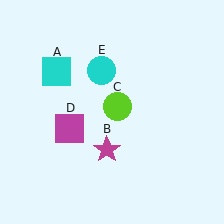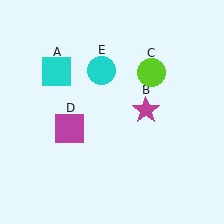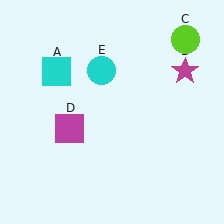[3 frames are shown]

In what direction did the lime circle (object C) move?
The lime circle (object C) moved up and to the right.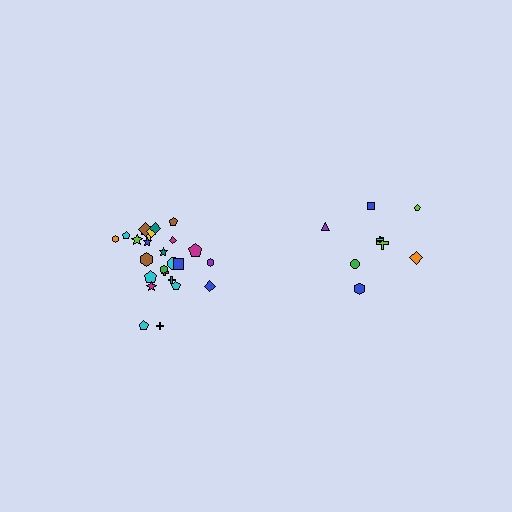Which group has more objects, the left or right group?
The left group.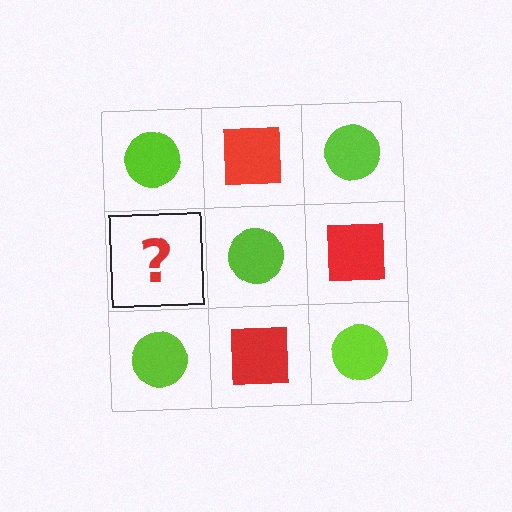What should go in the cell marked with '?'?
The missing cell should contain a red square.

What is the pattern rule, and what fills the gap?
The rule is that it alternates lime circle and red square in a checkerboard pattern. The gap should be filled with a red square.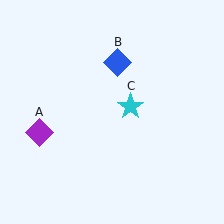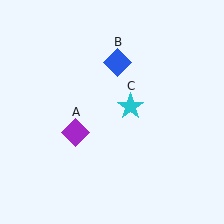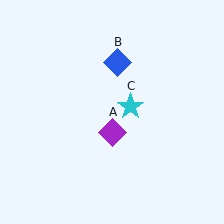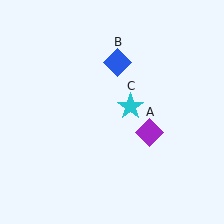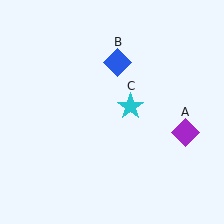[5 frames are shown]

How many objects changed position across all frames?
1 object changed position: purple diamond (object A).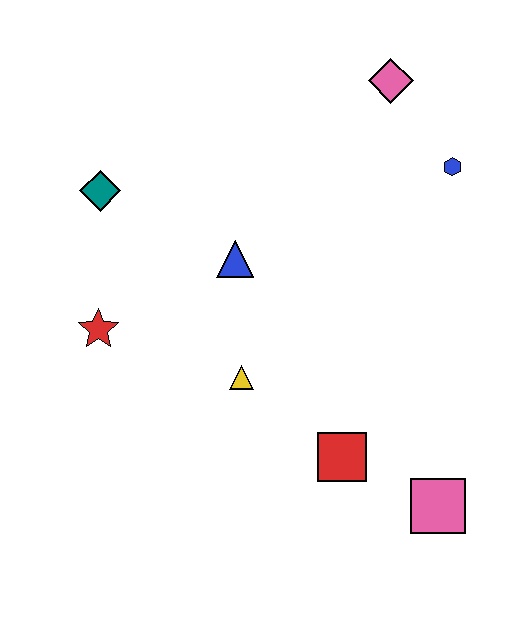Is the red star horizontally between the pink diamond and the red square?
No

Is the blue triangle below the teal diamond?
Yes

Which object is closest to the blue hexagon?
The pink diamond is closest to the blue hexagon.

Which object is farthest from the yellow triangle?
The pink diamond is farthest from the yellow triangle.